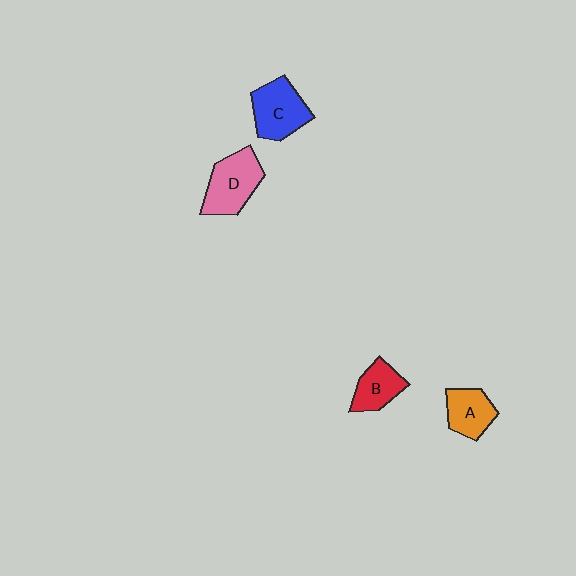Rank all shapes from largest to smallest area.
From largest to smallest: D (pink), C (blue), A (orange), B (red).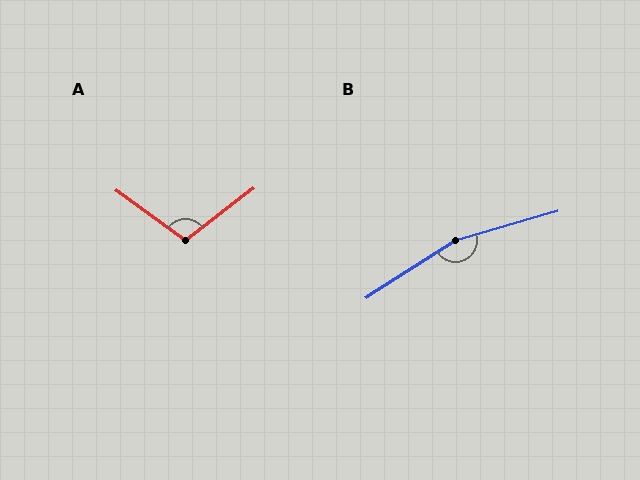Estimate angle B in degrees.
Approximately 164 degrees.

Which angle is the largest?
B, at approximately 164 degrees.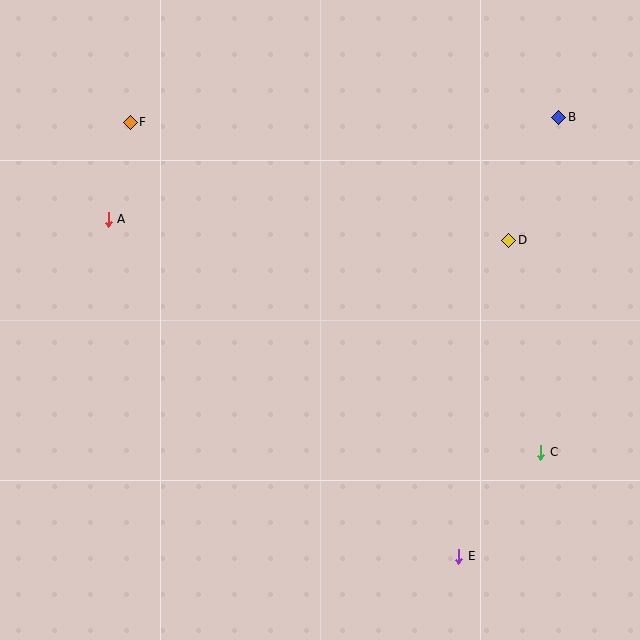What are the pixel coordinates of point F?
Point F is at (130, 122).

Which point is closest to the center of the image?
Point D at (509, 240) is closest to the center.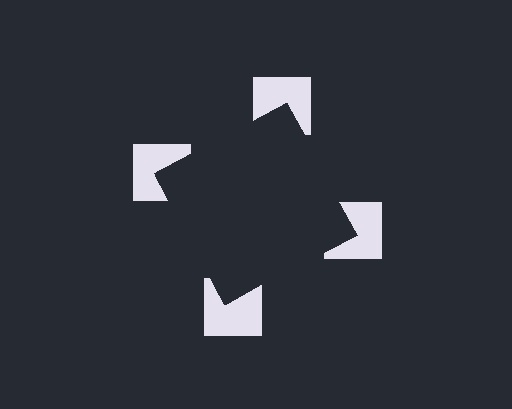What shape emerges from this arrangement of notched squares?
An illusory square — its edges are inferred from the aligned wedge cuts in the notched squares, not physically drawn.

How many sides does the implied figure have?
4 sides.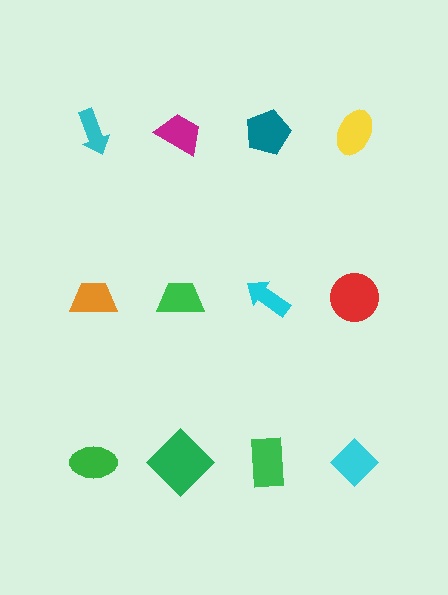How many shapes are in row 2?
4 shapes.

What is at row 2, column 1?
An orange trapezoid.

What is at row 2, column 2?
A green trapezoid.